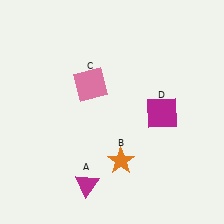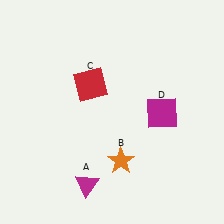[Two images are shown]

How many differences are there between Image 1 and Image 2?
There is 1 difference between the two images.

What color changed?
The square (C) changed from pink in Image 1 to red in Image 2.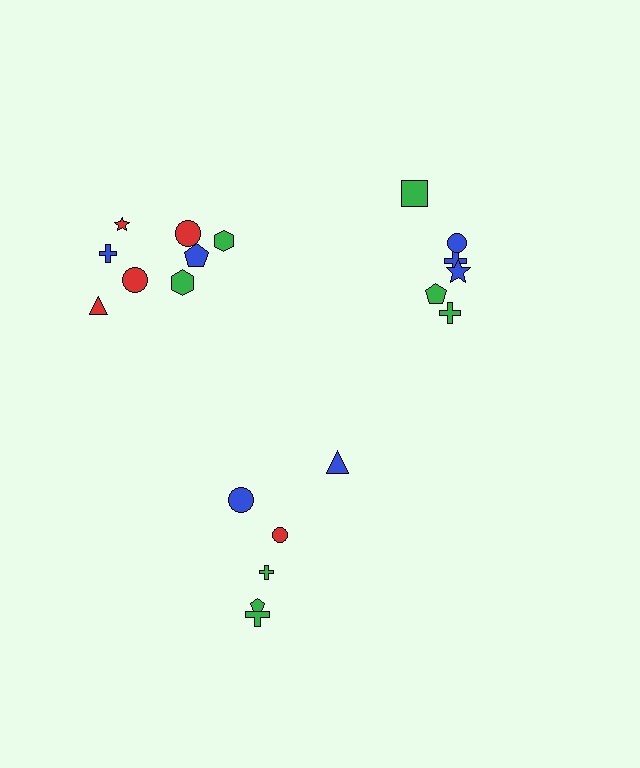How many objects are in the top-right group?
There are 6 objects.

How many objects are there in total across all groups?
There are 20 objects.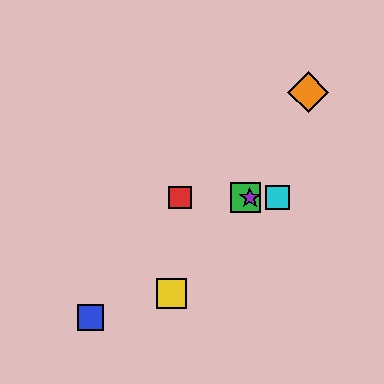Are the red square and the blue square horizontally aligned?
No, the red square is at y≈198 and the blue square is at y≈318.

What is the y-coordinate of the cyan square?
The cyan square is at y≈198.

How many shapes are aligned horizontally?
4 shapes (the red square, the green square, the purple star, the cyan square) are aligned horizontally.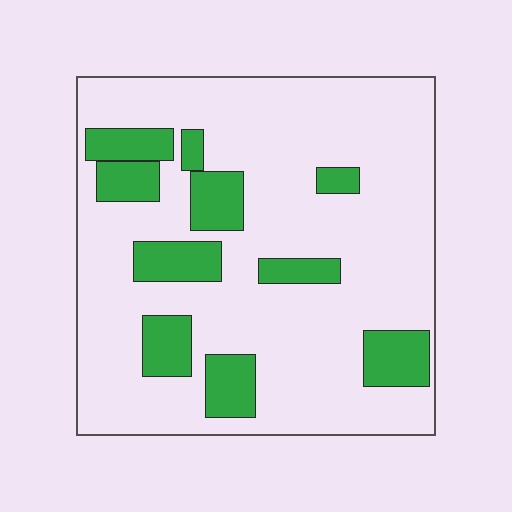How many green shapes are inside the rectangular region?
10.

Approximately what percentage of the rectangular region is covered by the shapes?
Approximately 20%.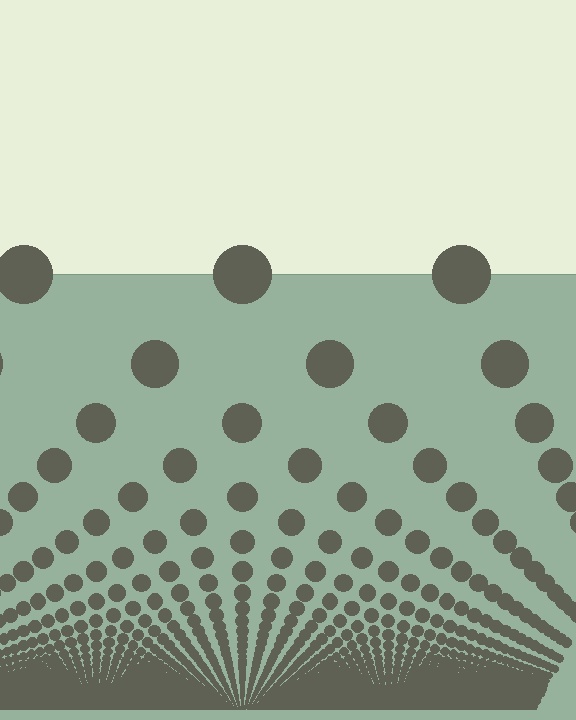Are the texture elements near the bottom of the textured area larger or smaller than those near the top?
Smaller. The gradient is inverted — elements near the bottom are smaller and denser.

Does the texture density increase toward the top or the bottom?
Density increases toward the bottom.